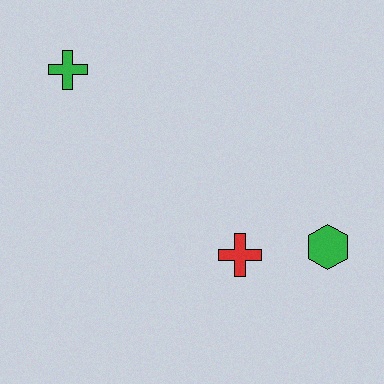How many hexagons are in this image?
There is 1 hexagon.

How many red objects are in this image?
There is 1 red object.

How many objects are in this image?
There are 3 objects.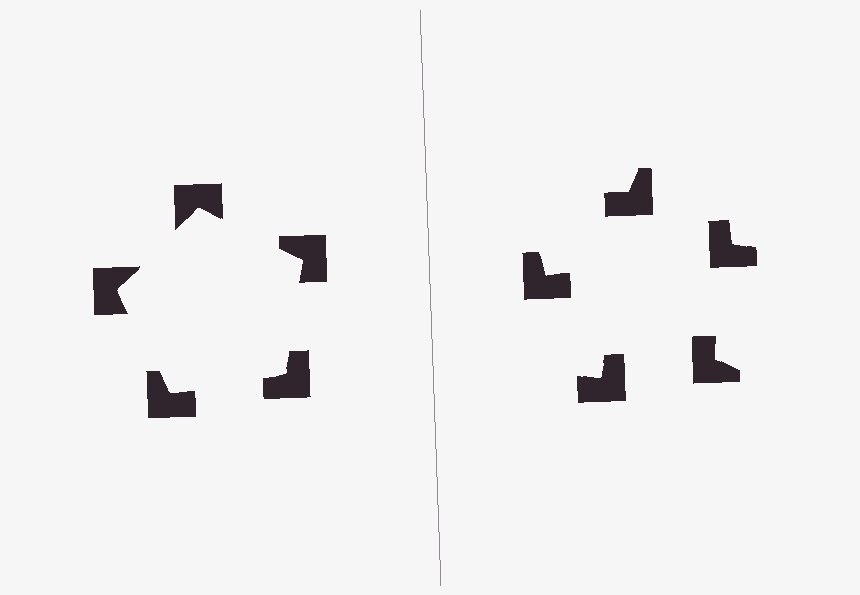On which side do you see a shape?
An illusory pentagon appears on the left side. On the right side the wedge cuts are rotated, so no coherent shape forms.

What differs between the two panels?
The notched squares are positioned identically on both sides; only the wedge orientations differ. On the left they align to a pentagon; on the right they are misaligned.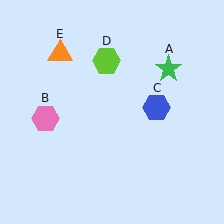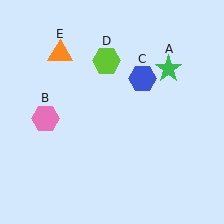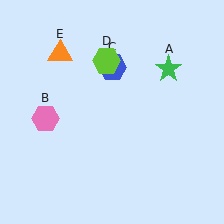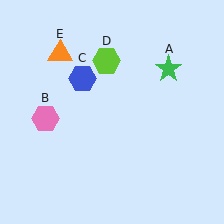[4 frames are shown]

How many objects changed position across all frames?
1 object changed position: blue hexagon (object C).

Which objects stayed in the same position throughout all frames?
Green star (object A) and pink hexagon (object B) and lime hexagon (object D) and orange triangle (object E) remained stationary.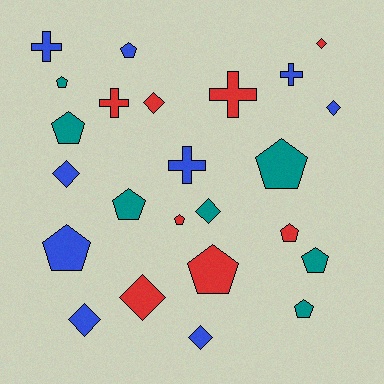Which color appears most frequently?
Blue, with 9 objects.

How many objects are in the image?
There are 24 objects.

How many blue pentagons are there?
There are 2 blue pentagons.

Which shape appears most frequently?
Pentagon, with 11 objects.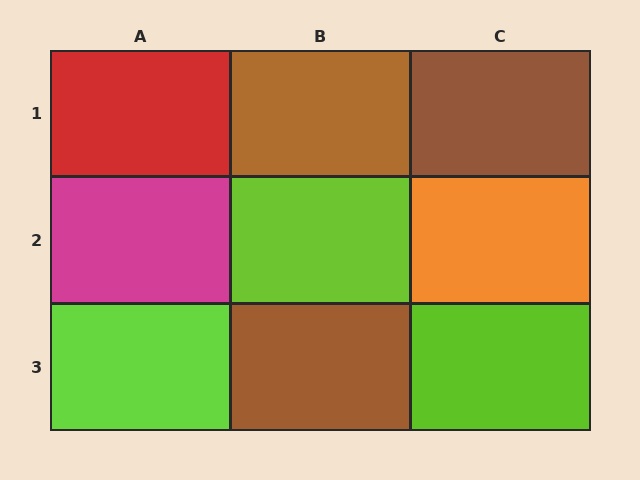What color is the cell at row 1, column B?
Brown.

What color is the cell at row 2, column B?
Lime.